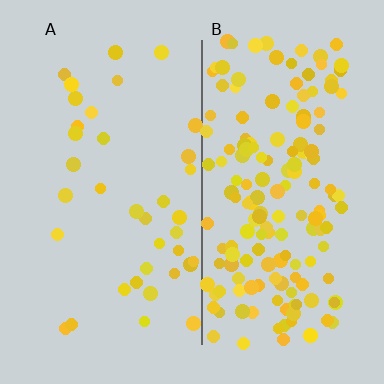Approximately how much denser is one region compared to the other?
Approximately 4.4× — region B over region A.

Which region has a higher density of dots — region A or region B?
B (the right).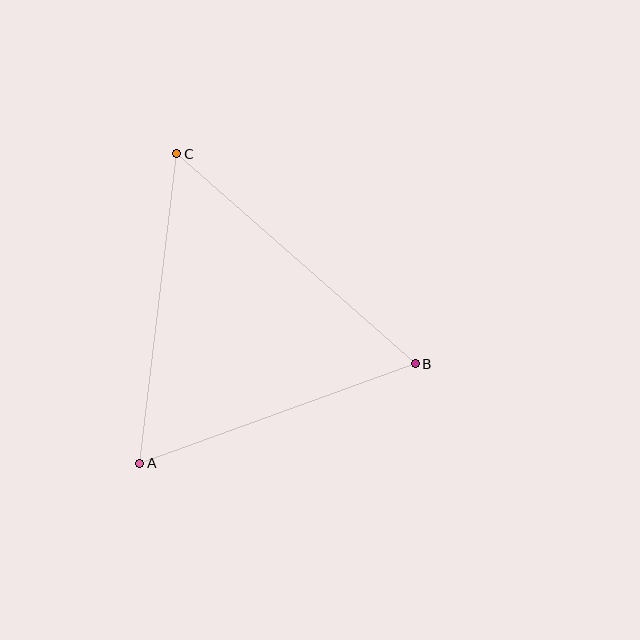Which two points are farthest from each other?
Points B and C are farthest from each other.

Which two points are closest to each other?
Points A and B are closest to each other.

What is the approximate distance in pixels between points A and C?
The distance between A and C is approximately 312 pixels.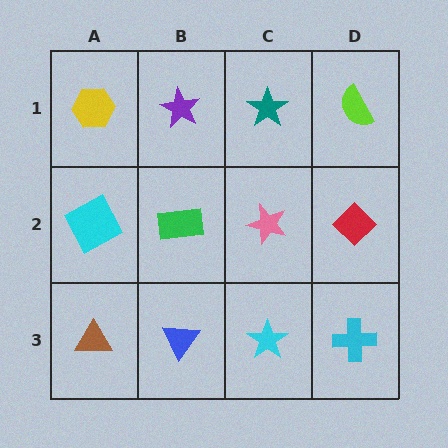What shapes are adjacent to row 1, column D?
A red diamond (row 2, column D), a teal star (row 1, column C).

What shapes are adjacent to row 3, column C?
A pink star (row 2, column C), a blue triangle (row 3, column B), a cyan cross (row 3, column D).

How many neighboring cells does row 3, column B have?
3.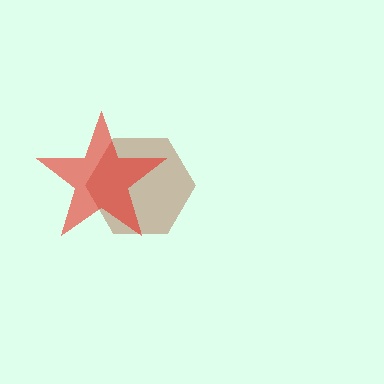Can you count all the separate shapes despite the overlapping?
Yes, there are 2 separate shapes.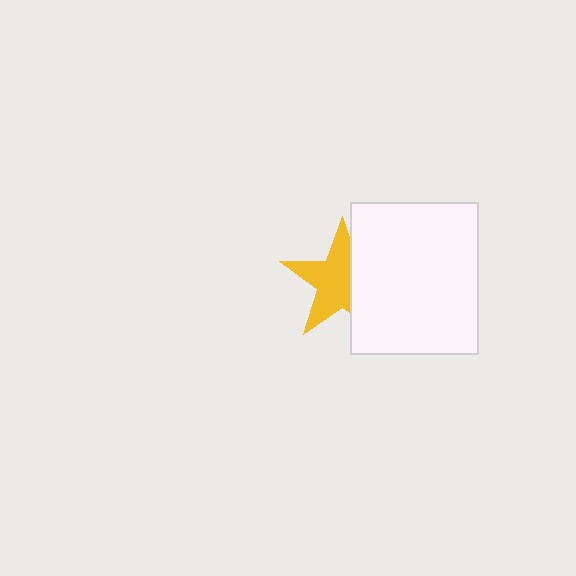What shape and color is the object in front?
The object in front is a white rectangle.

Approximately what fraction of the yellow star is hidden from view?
Roughly 38% of the yellow star is hidden behind the white rectangle.